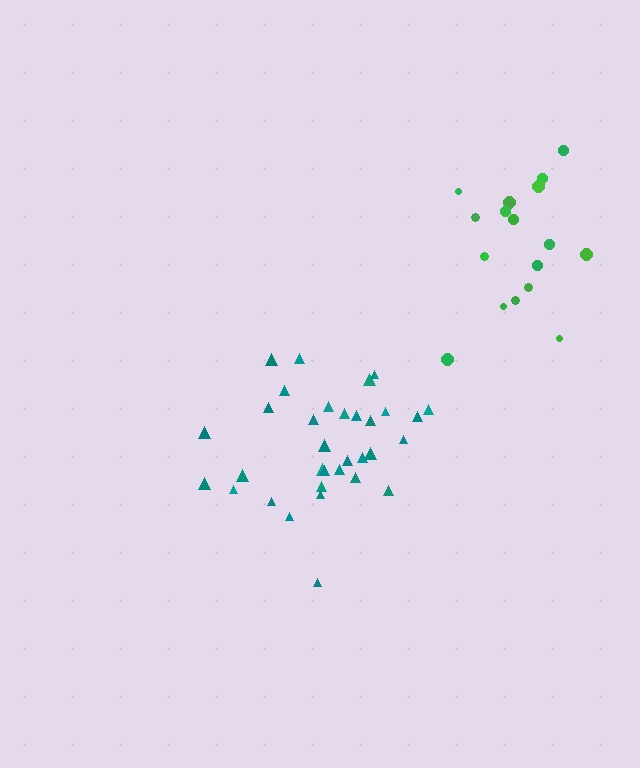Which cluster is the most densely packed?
Teal.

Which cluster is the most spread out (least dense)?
Green.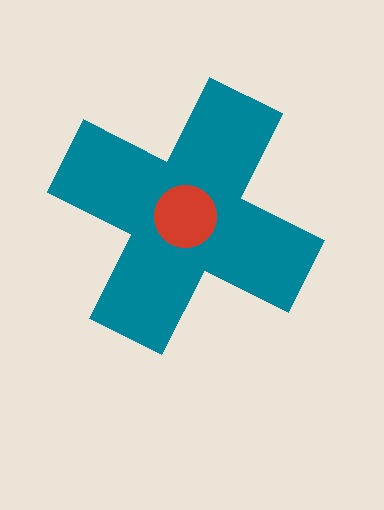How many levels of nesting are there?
2.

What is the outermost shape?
The teal cross.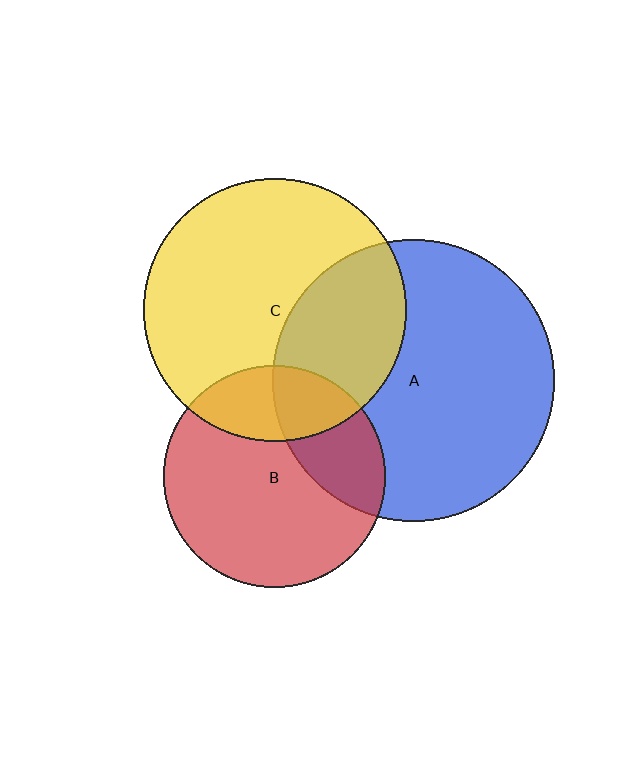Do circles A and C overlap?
Yes.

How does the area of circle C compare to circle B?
Approximately 1.4 times.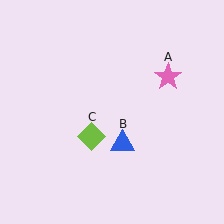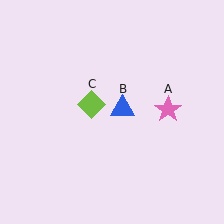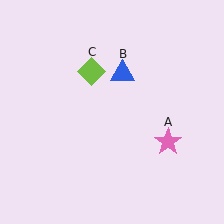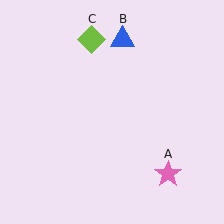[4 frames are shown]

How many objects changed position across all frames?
3 objects changed position: pink star (object A), blue triangle (object B), lime diamond (object C).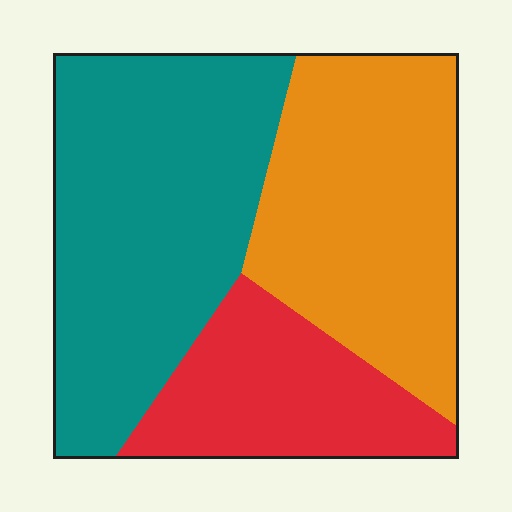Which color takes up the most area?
Teal, at roughly 45%.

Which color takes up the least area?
Red, at roughly 20%.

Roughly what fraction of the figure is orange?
Orange takes up about three eighths (3/8) of the figure.